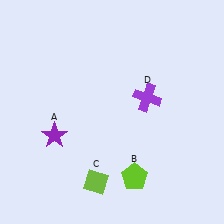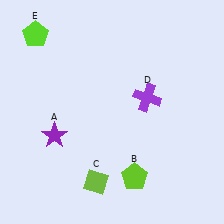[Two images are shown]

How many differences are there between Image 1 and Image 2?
There is 1 difference between the two images.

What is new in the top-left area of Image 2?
A lime pentagon (E) was added in the top-left area of Image 2.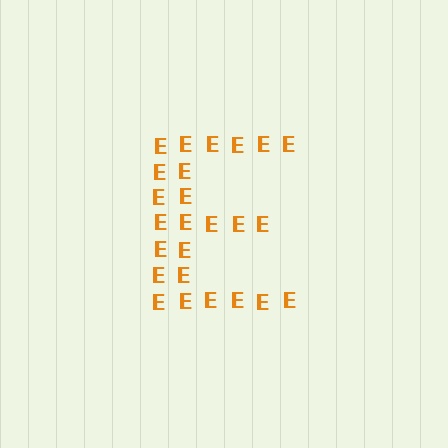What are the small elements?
The small elements are letter E's.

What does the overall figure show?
The overall figure shows the letter E.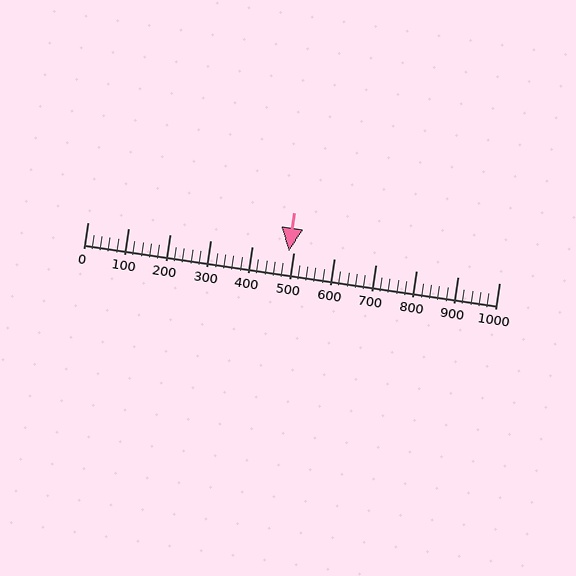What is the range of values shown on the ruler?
The ruler shows values from 0 to 1000.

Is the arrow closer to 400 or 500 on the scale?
The arrow is closer to 500.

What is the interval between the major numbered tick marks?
The major tick marks are spaced 100 units apart.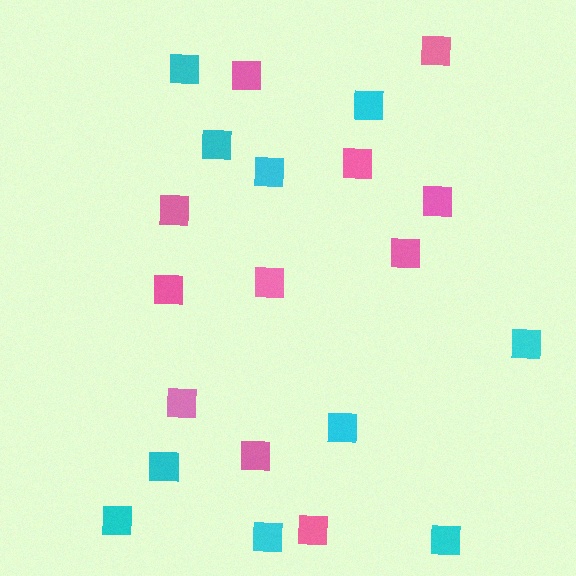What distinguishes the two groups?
There are 2 groups: one group of pink squares (11) and one group of cyan squares (10).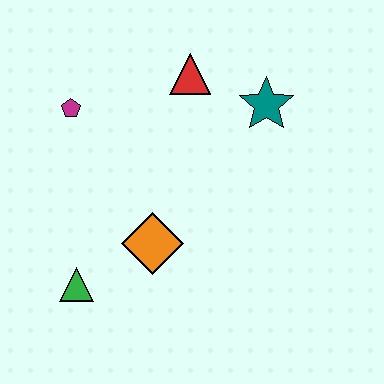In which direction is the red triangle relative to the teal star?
The red triangle is to the left of the teal star.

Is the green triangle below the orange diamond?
Yes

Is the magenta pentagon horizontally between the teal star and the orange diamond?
No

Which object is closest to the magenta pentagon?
The red triangle is closest to the magenta pentagon.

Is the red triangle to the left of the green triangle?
No